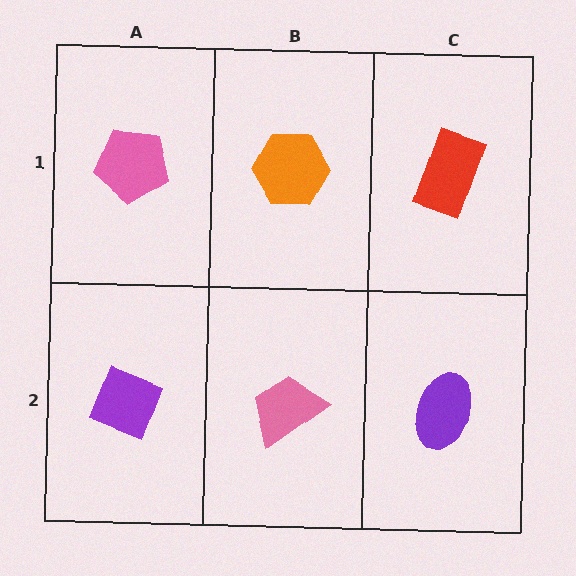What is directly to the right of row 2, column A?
A pink trapezoid.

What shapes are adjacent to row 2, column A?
A pink pentagon (row 1, column A), a pink trapezoid (row 2, column B).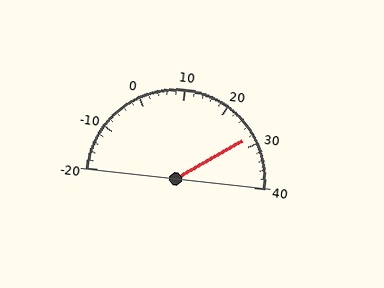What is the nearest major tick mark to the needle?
The nearest major tick mark is 30.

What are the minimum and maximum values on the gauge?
The gauge ranges from -20 to 40.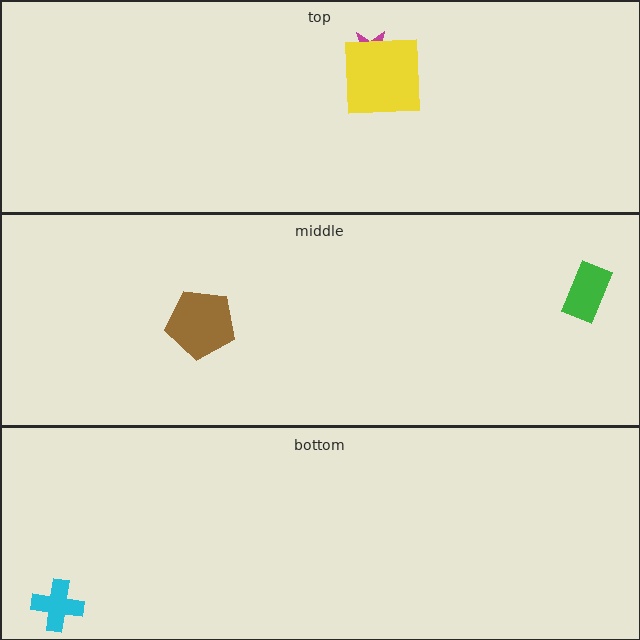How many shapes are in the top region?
2.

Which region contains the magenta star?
The top region.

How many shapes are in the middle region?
2.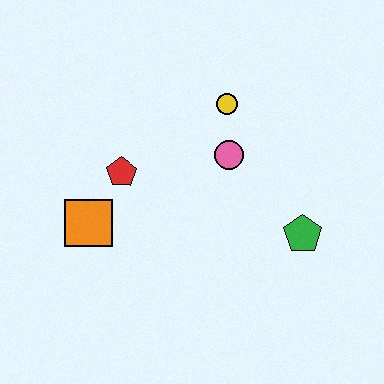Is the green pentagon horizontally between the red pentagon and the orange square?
No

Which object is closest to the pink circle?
The yellow circle is closest to the pink circle.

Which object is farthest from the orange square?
The green pentagon is farthest from the orange square.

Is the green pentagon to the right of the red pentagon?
Yes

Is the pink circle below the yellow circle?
Yes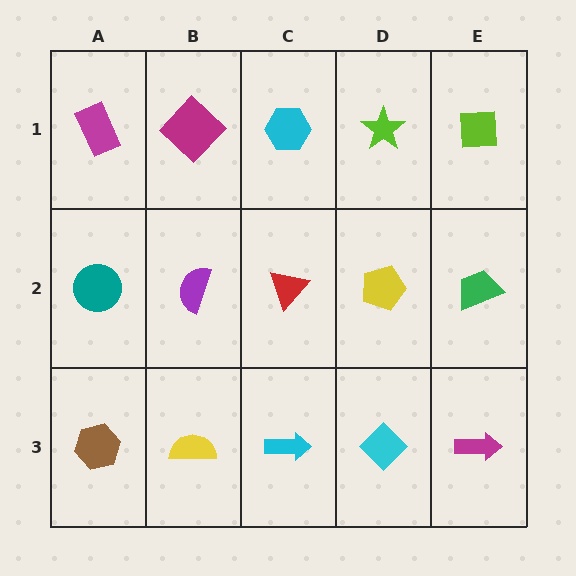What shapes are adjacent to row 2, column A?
A magenta rectangle (row 1, column A), a brown hexagon (row 3, column A), a purple semicircle (row 2, column B).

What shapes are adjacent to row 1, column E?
A green trapezoid (row 2, column E), a lime star (row 1, column D).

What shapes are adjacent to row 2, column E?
A lime square (row 1, column E), a magenta arrow (row 3, column E), a yellow pentagon (row 2, column D).